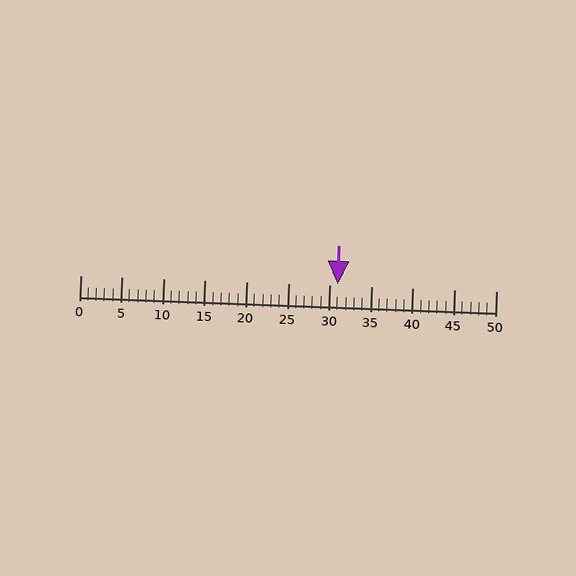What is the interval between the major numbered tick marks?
The major tick marks are spaced 5 units apart.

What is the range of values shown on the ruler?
The ruler shows values from 0 to 50.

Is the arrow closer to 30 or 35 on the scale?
The arrow is closer to 30.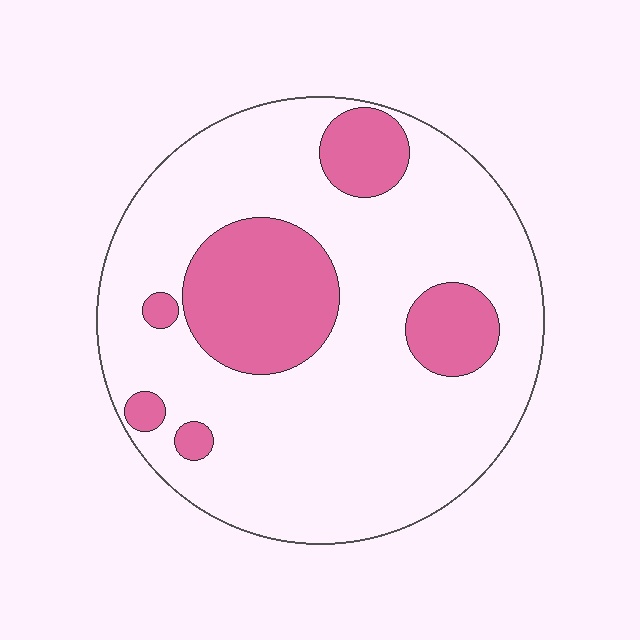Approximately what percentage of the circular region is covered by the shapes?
Approximately 25%.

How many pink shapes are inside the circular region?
6.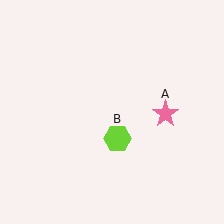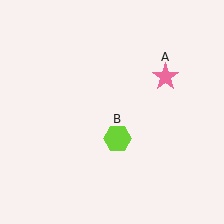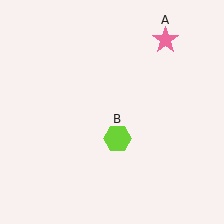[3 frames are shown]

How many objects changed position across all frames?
1 object changed position: pink star (object A).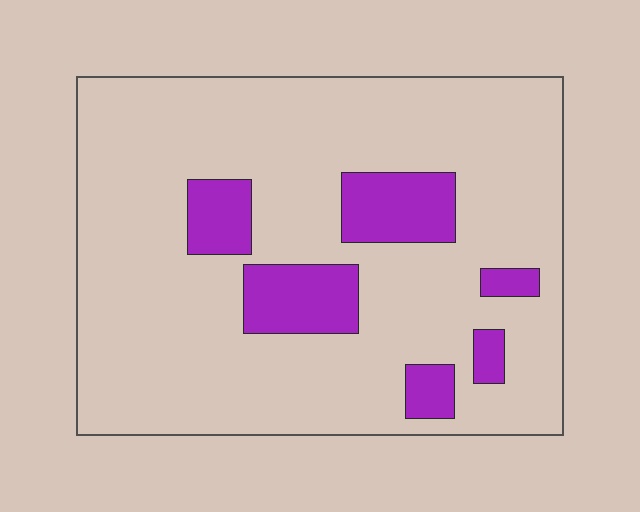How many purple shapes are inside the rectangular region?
6.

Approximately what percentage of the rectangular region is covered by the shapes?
Approximately 15%.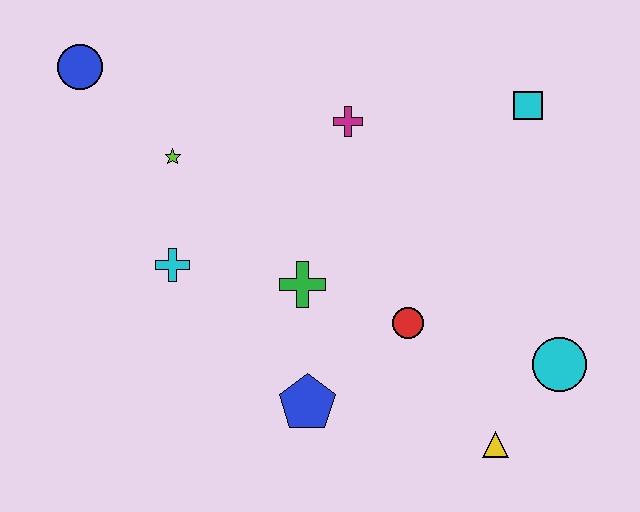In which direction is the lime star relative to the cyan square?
The lime star is to the left of the cyan square.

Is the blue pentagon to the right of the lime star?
Yes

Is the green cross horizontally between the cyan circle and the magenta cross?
No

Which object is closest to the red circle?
The green cross is closest to the red circle.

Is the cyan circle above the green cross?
No